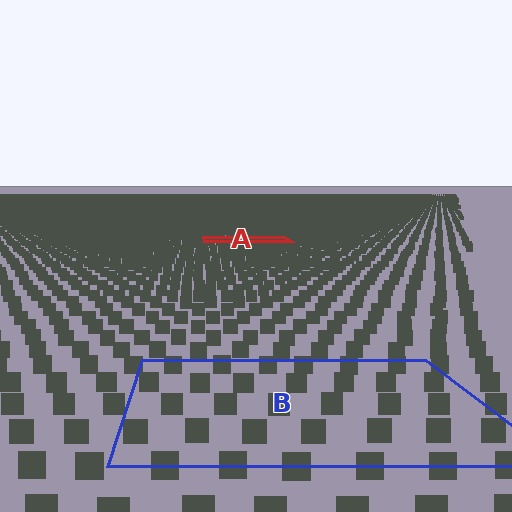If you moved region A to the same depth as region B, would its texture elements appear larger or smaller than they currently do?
They would appear larger. At a closer depth, the same texture elements are projected at a bigger on-screen size.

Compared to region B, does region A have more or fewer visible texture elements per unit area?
Region A has more texture elements per unit area — they are packed more densely because it is farther away.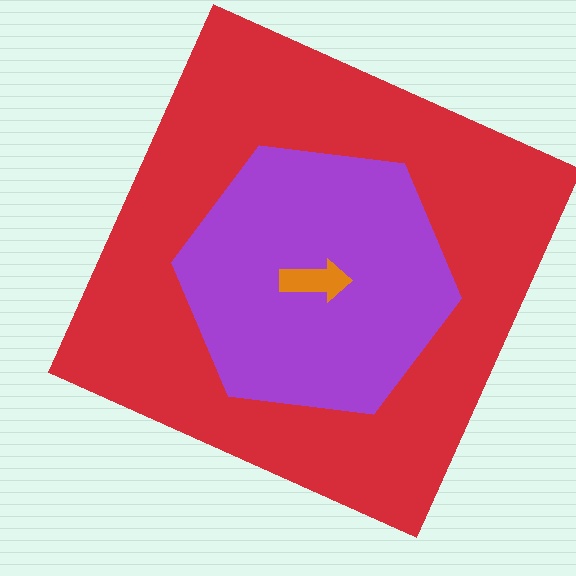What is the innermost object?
The orange arrow.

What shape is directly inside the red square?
The purple hexagon.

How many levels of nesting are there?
3.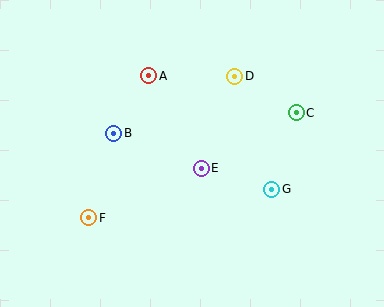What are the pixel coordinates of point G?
Point G is at (272, 189).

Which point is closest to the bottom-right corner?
Point G is closest to the bottom-right corner.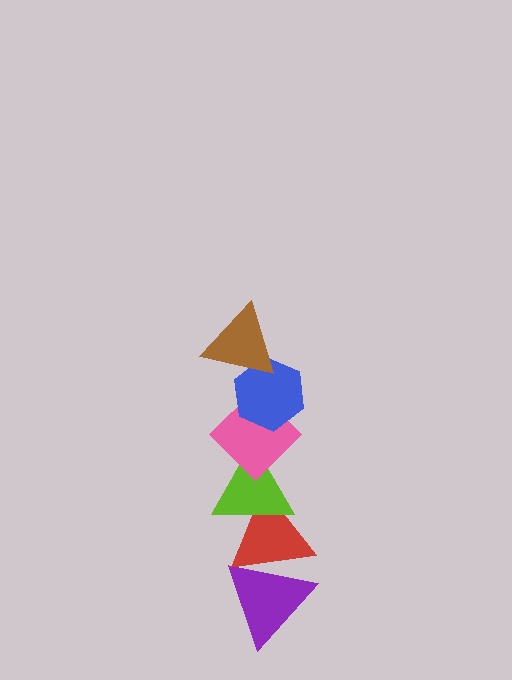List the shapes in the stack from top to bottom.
From top to bottom: the brown triangle, the blue hexagon, the pink diamond, the lime triangle, the red triangle, the purple triangle.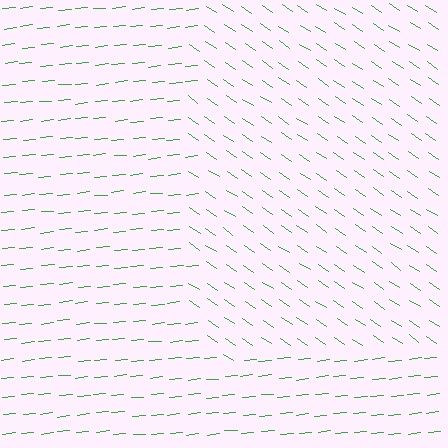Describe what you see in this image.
The image is filled with small green line segments. A rectangle region in the image has lines oriented differently from the surrounding lines, creating a visible texture boundary.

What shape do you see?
I see a rectangle.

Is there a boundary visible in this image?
Yes, there is a texture boundary formed by a change in line orientation.